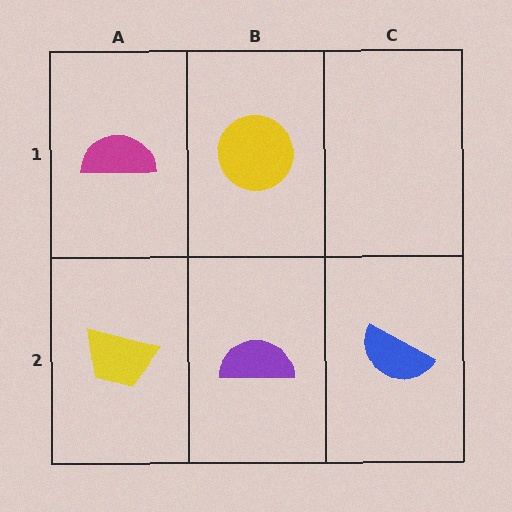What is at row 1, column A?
A magenta semicircle.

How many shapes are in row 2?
3 shapes.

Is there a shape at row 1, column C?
No, that cell is empty.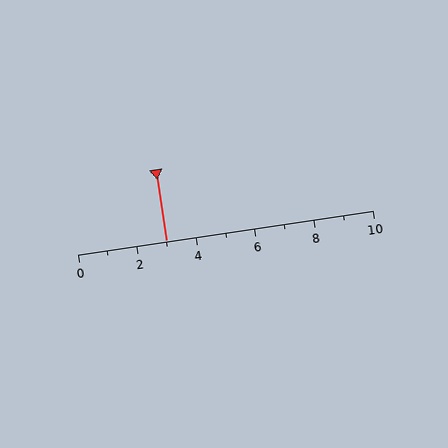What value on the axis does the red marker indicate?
The marker indicates approximately 3.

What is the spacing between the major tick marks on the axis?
The major ticks are spaced 2 apart.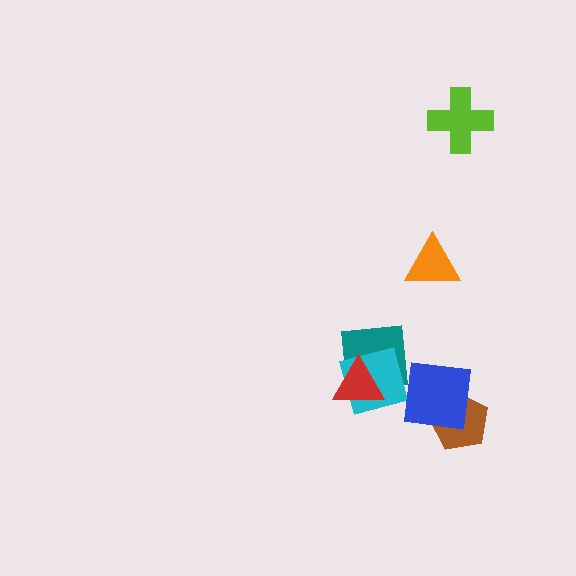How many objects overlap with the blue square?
1 object overlaps with the blue square.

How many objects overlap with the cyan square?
2 objects overlap with the cyan square.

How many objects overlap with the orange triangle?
0 objects overlap with the orange triangle.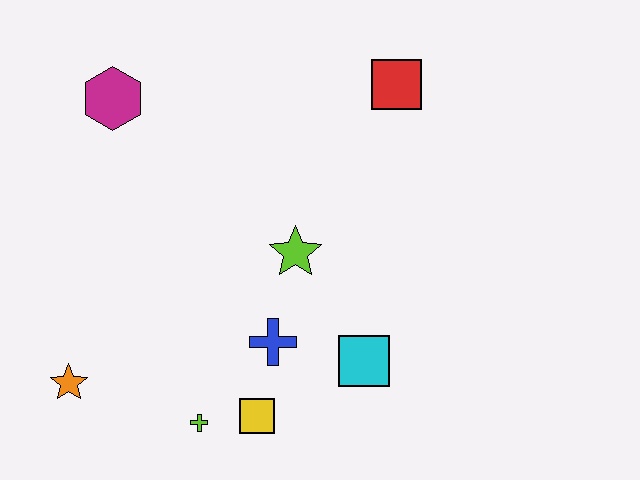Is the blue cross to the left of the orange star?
No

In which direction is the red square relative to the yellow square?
The red square is above the yellow square.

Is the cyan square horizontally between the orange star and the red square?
Yes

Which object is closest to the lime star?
The blue cross is closest to the lime star.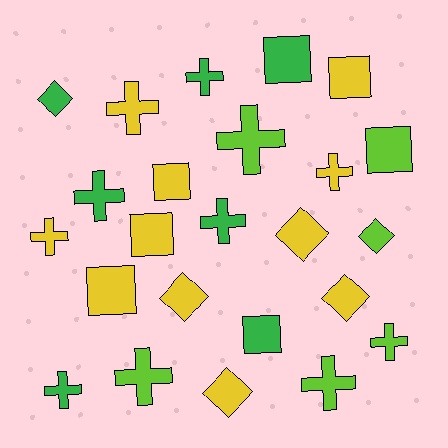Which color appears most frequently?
Yellow, with 11 objects.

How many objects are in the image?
There are 24 objects.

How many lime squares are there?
There is 1 lime square.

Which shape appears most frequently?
Cross, with 11 objects.